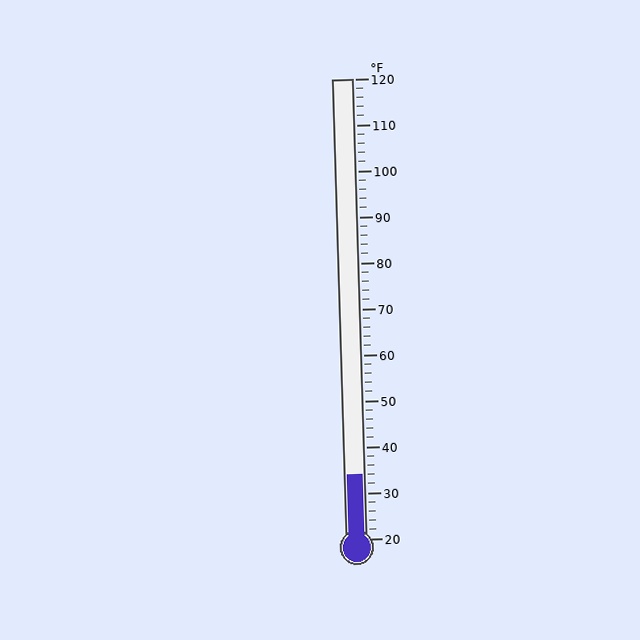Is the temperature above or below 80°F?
The temperature is below 80°F.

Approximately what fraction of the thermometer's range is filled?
The thermometer is filled to approximately 15% of its range.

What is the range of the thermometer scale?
The thermometer scale ranges from 20°F to 120°F.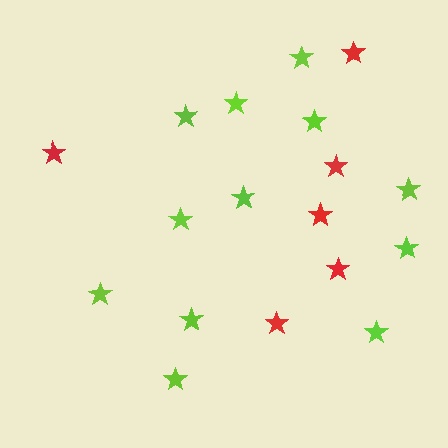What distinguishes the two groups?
There are 2 groups: one group of lime stars (12) and one group of red stars (6).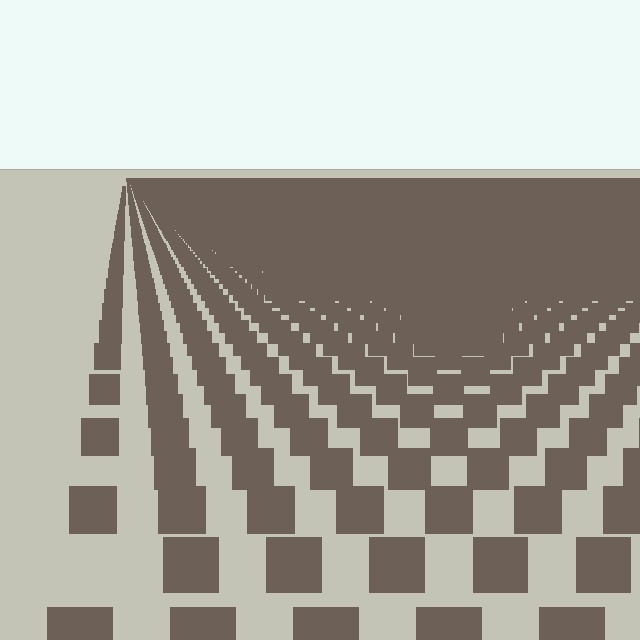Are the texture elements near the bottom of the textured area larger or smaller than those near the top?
Larger. Near the bottom, elements are closer to the viewer and appear at a bigger on-screen size.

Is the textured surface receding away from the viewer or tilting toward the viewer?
The surface is receding away from the viewer. Texture elements get smaller and denser toward the top.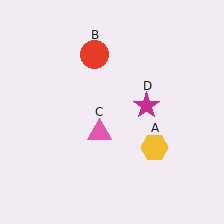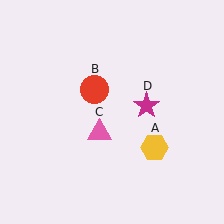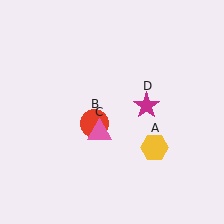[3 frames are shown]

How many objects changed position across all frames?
1 object changed position: red circle (object B).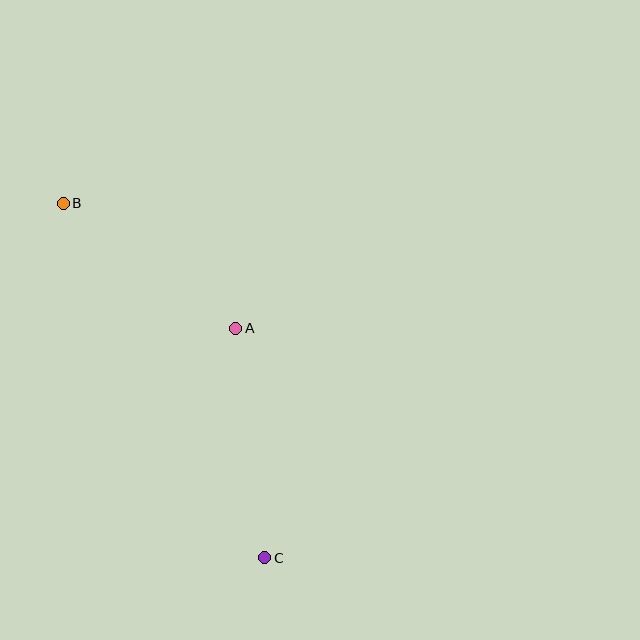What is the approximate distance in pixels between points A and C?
The distance between A and C is approximately 232 pixels.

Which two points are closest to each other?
Points A and B are closest to each other.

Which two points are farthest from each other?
Points B and C are farthest from each other.